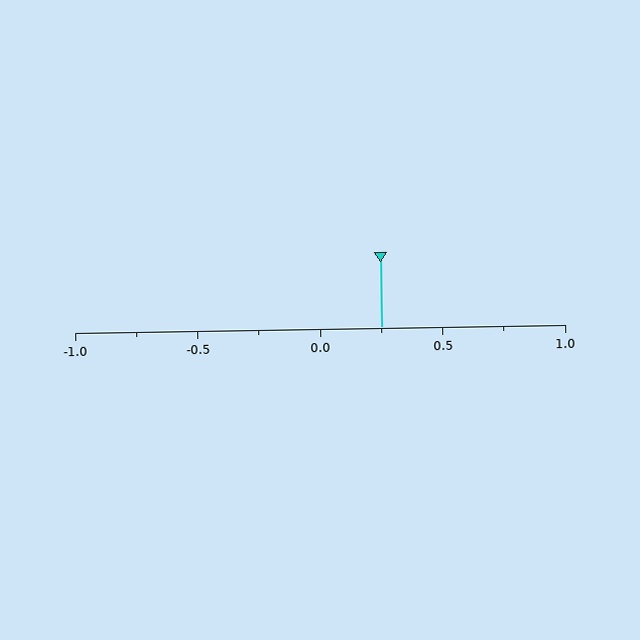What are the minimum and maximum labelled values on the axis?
The axis runs from -1.0 to 1.0.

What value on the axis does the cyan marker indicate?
The marker indicates approximately 0.25.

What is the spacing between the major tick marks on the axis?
The major ticks are spaced 0.5 apart.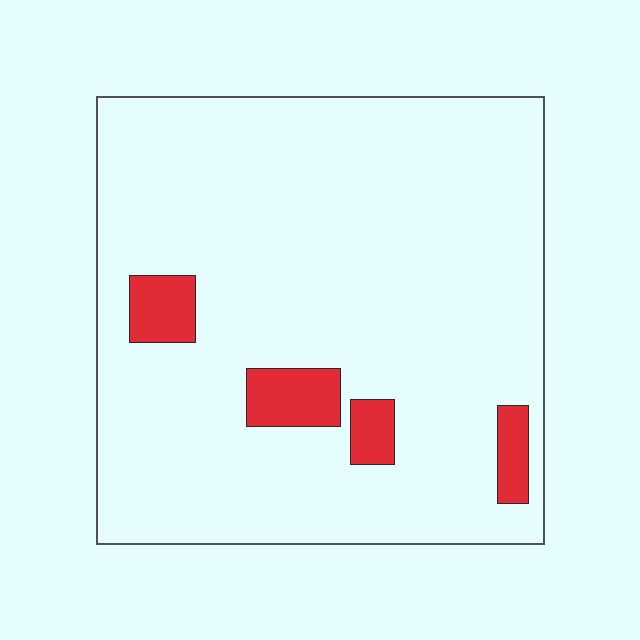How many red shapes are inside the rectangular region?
4.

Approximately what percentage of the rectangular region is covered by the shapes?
Approximately 10%.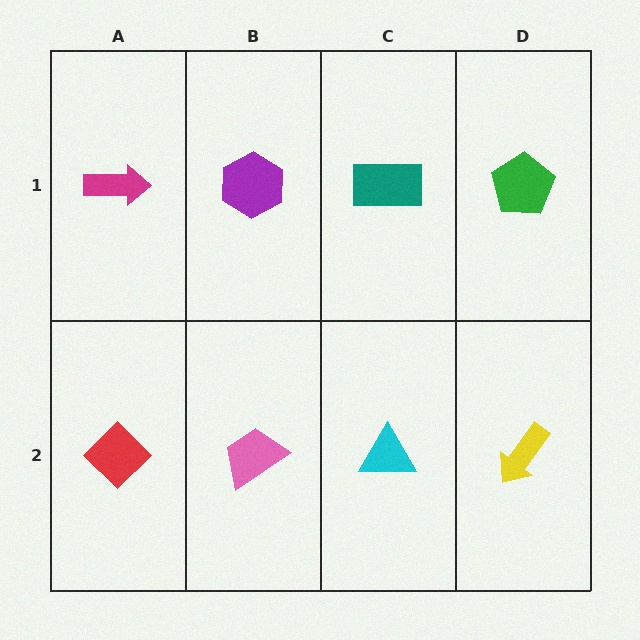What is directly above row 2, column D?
A green pentagon.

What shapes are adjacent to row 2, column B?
A purple hexagon (row 1, column B), a red diamond (row 2, column A), a cyan triangle (row 2, column C).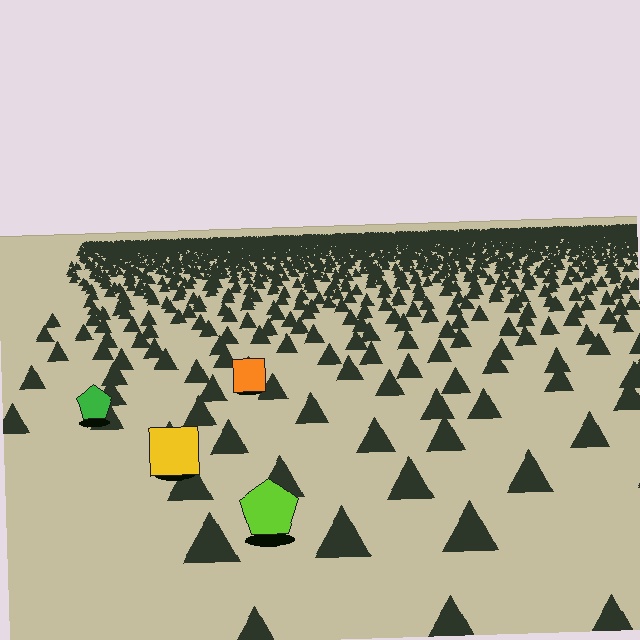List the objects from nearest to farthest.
From nearest to farthest: the lime pentagon, the yellow square, the green pentagon, the orange square.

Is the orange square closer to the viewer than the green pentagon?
No. The green pentagon is closer — you can tell from the texture gradient: the ground texture is coarser near it.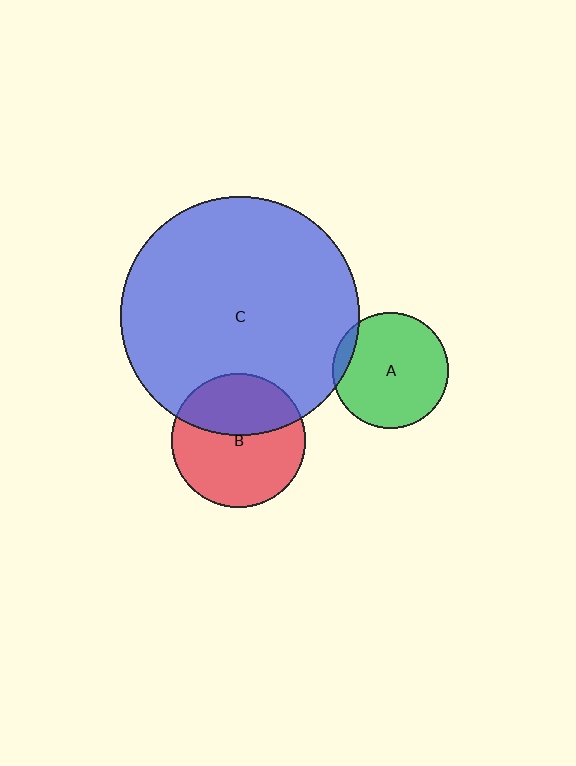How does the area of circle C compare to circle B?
Approximately 3.2 times.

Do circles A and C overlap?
Yes.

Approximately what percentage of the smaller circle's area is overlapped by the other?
Approximately 10%.